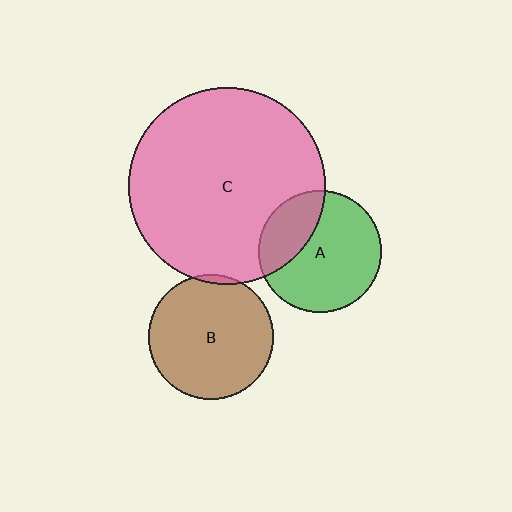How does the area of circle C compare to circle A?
Approximately 2.6 times.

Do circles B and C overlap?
Yes.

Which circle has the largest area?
Circle C (pink).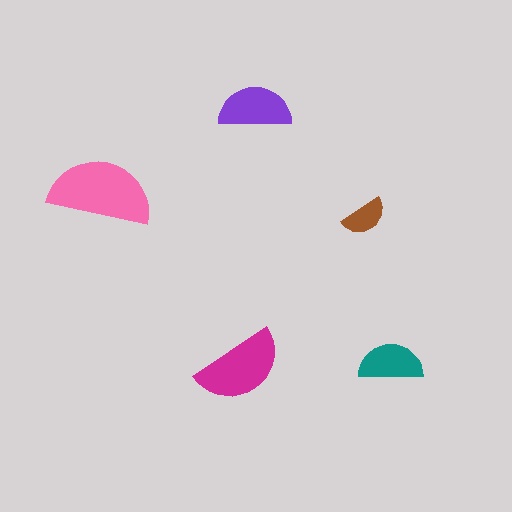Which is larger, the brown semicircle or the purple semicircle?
The purple one.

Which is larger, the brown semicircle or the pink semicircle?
The pink one.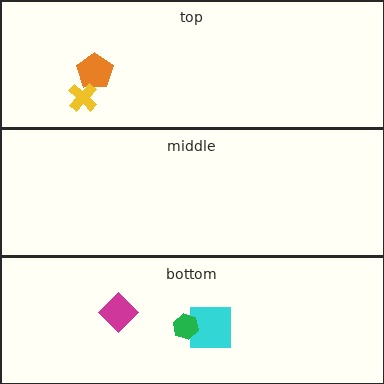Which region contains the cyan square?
The bottom region.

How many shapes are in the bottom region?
3.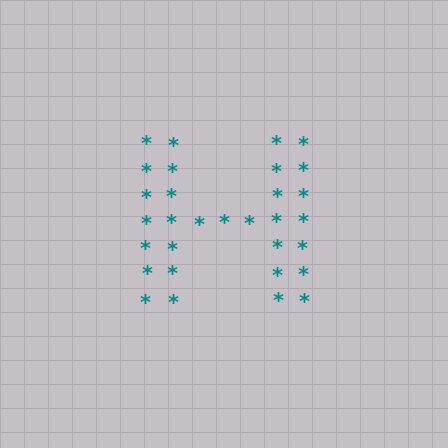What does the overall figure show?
The overall figure shows the letter H.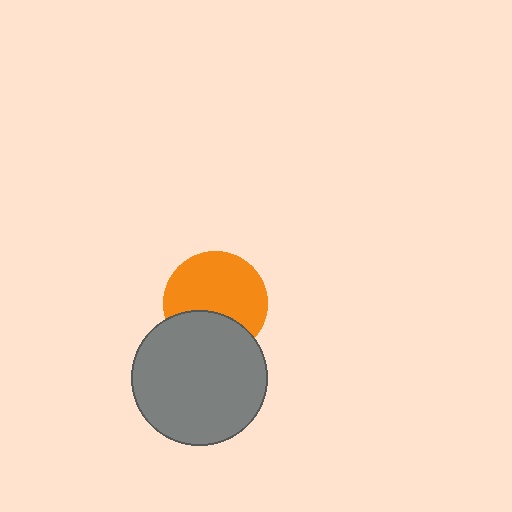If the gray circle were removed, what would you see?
You would see the complete orange circle.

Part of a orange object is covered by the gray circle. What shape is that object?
It is a circle.